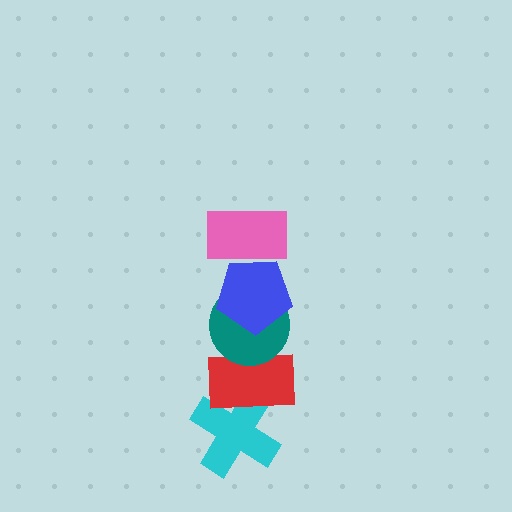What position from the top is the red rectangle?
The red rectangle is 4th from the top.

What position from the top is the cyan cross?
The cyan cross is 5th from the top.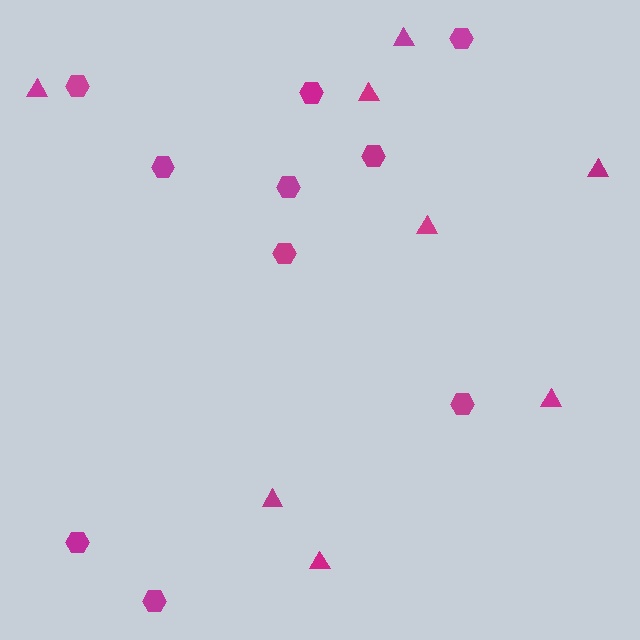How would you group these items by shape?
There are 2 groups: one group of hexagons (10) and one group of triangles (8).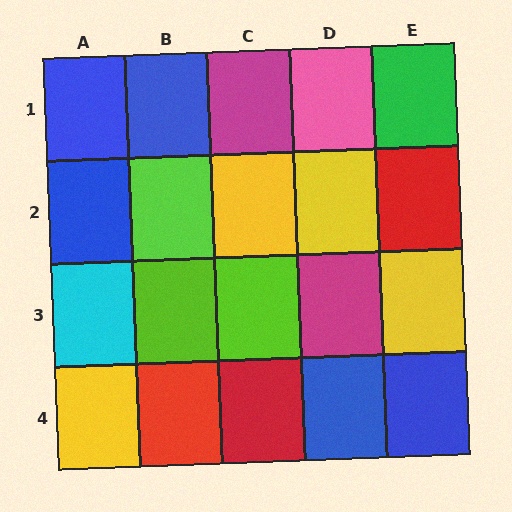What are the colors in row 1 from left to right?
Blue, blue, magenta, pink, green.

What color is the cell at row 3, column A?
Cyan.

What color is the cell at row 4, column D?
Blue.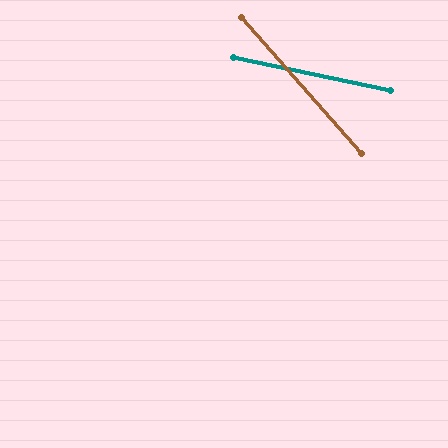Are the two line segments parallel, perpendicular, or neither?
Neither parallel nor perpendicular — they differ by about 37°.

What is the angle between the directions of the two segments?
Approximately 37 degrees.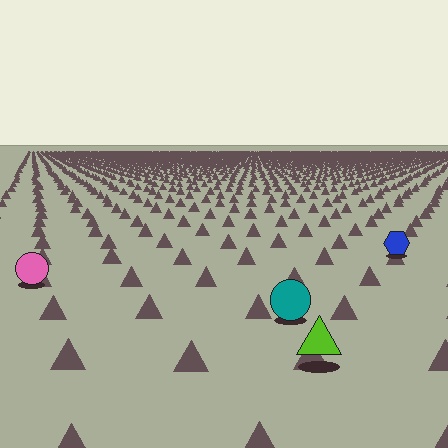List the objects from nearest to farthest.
From nearest to farthest: the lime triangle, the teal circle, the pink circle, the blue hexagon.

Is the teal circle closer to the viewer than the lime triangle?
No. The lime triangle is closer — you can tell from the texture gradient: the ground texture is coarser near it.